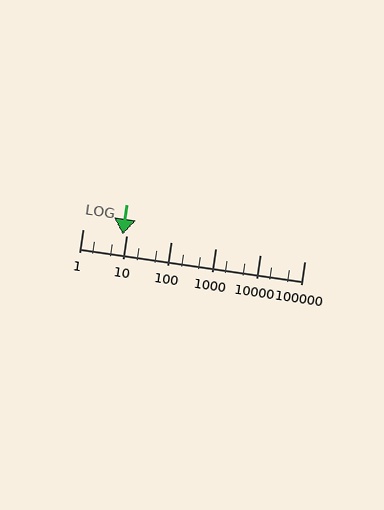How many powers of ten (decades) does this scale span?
The scale spans 5 decades, from 1 to 100000.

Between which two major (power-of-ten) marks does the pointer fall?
The pointer is between 1 and 10.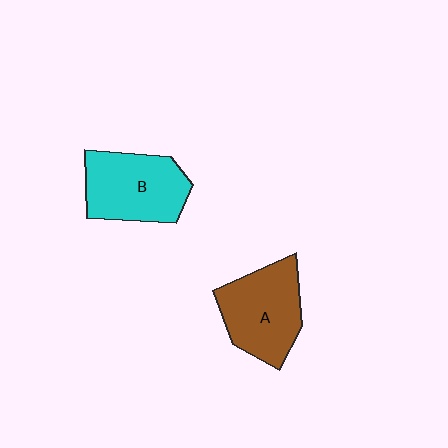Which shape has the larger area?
Shape B (cyan).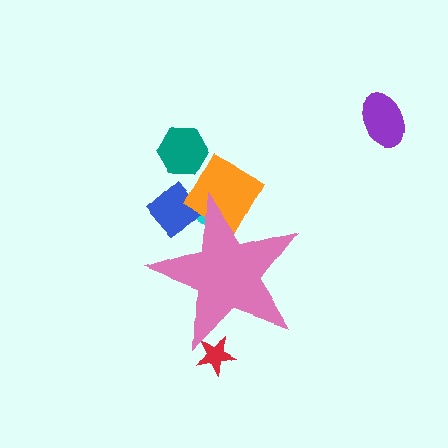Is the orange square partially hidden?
Yes, the orange square is partially hidden behind the pink star.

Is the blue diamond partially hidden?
Yes, the blue diamond is partially hidden behind the pink star.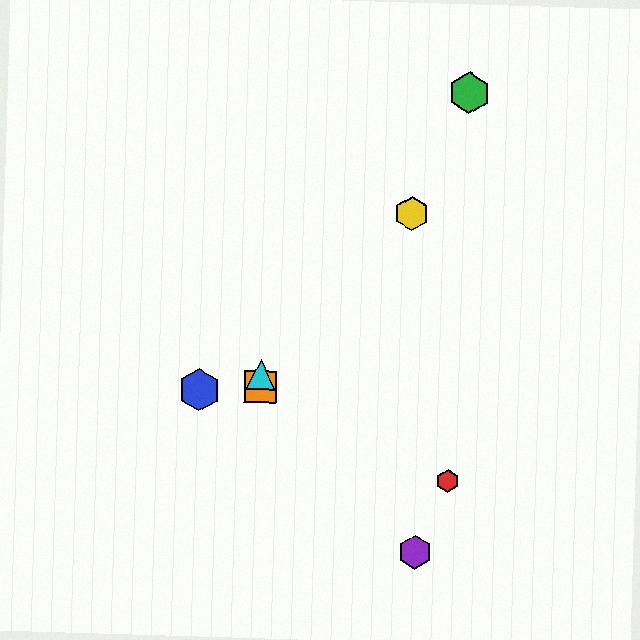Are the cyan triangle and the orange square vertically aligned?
Yes, both are at x≈261.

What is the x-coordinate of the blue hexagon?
The blue hexagon is at x≈199.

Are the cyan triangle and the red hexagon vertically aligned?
No, the cyan triangle is at x≈261 and the red hexagon is at x≈448.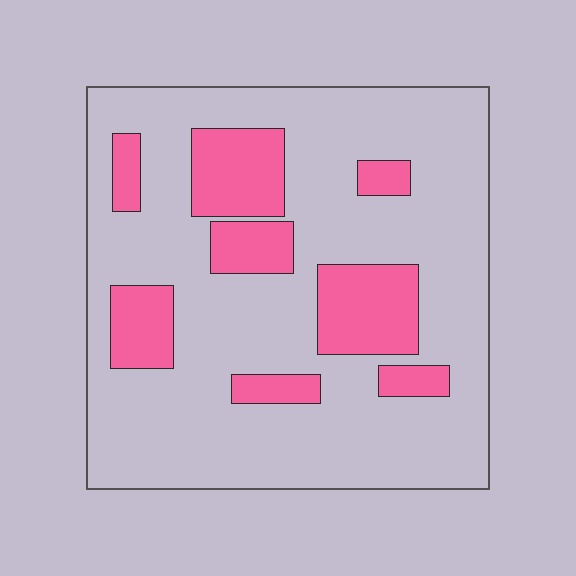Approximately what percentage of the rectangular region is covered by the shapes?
Approximately 20%.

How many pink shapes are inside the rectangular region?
8.